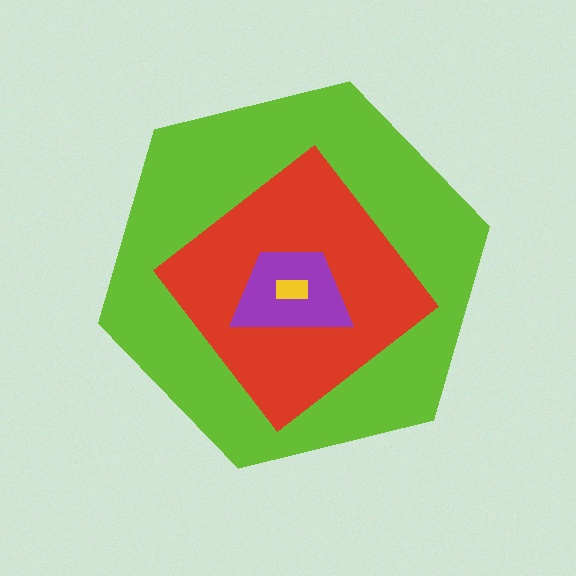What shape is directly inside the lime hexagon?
The red diamond.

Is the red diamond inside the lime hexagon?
Yes.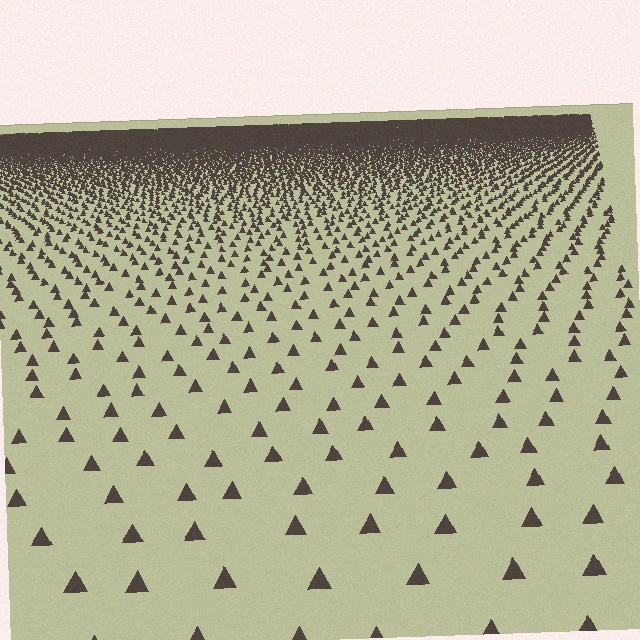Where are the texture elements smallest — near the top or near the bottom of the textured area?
Near the top.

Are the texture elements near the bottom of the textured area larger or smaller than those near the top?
Larger. Near the bottom, elements are closer to the viewer and appear at a bigger on-screen size.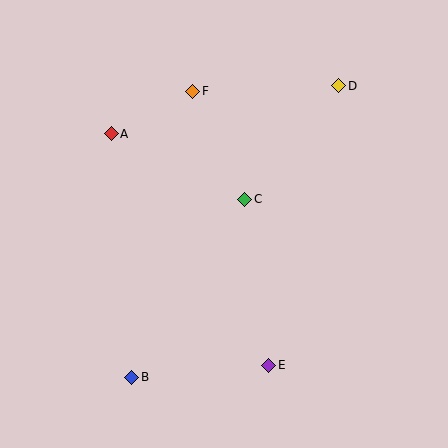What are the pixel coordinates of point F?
Point F is at (193, 91).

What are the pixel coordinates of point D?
Point D is at (339, 86).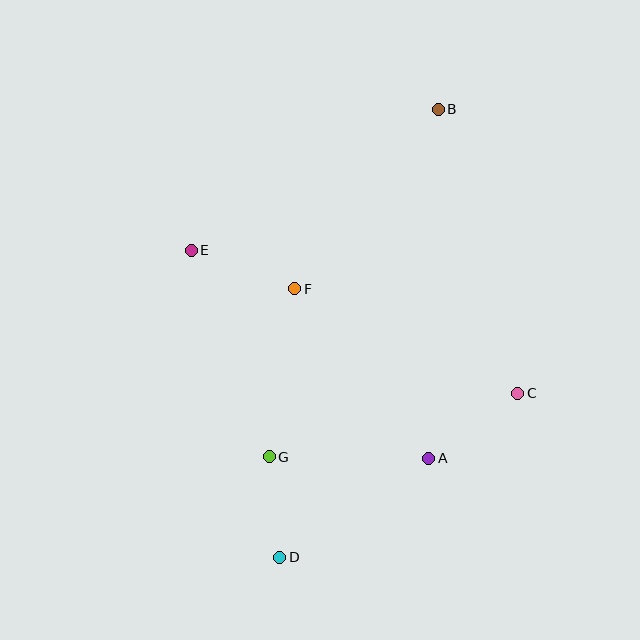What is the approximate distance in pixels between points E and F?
The distance between E and F is approximately 110 pixels.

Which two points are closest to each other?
Points D and G are closest to each other.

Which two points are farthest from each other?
Points B and D are farthest from each other.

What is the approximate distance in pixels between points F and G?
The distance between F and G is approximately 170 pixels.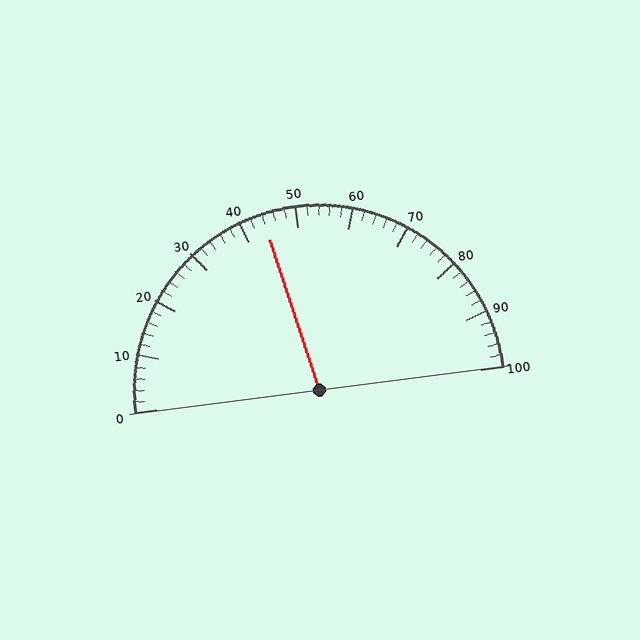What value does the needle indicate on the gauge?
The needle indicates approximately 44.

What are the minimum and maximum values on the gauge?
The gauge ranges from 0 to 100.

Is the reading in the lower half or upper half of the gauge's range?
The reading is in the lower half of the range (0 to 100).